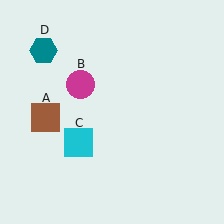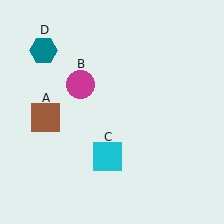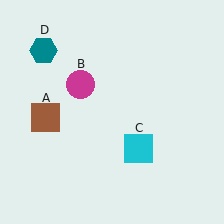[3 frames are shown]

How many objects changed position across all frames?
1 object changed position: cyan square (object C).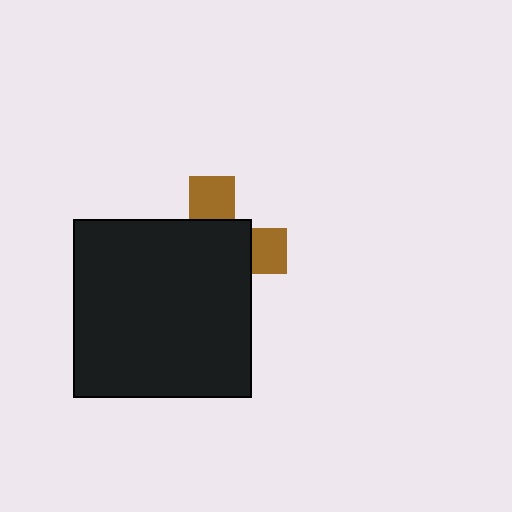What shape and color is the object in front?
The object in front is a black square.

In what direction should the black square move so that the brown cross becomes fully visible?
The black square should move toward the lower-left. That is the shortest direction to clear the overlap and leave the brown cross fully visible.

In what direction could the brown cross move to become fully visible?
The brown cross could move toward the upper-right. That would shift it out from behind the black square entirely.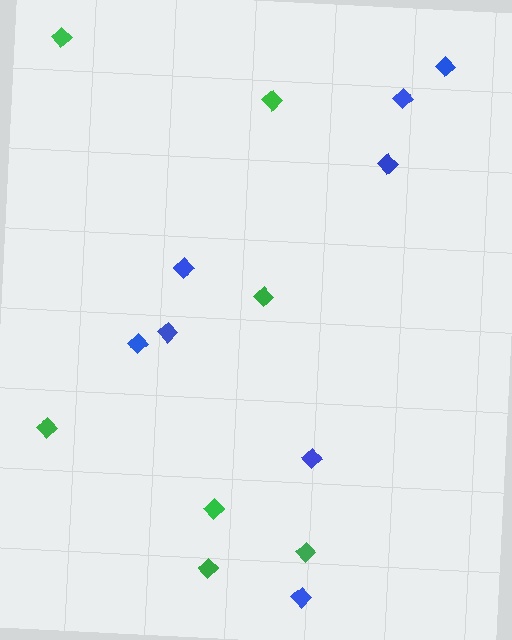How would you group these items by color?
There are 2 groups: one group of blue diamonds (8) and one group of green diamonds (7).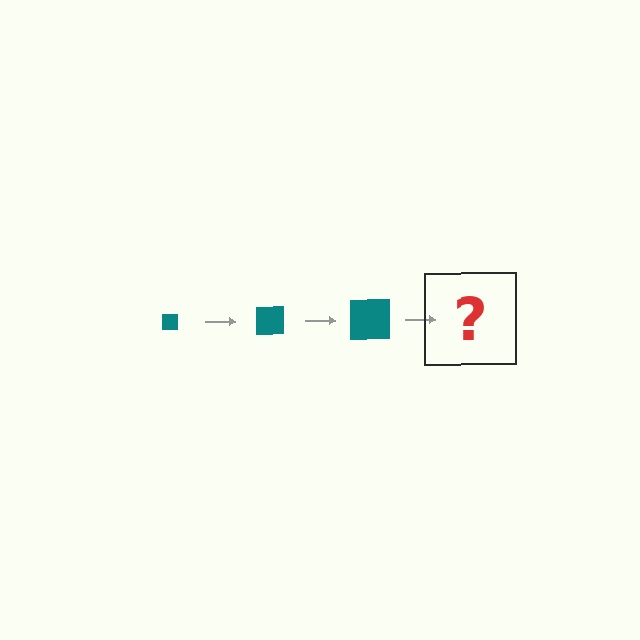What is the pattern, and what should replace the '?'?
The pattern is that the square gets progressively larger each step. The '?' should be a teal square, larger than the previous one.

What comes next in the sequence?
The next element should be a teal square, larger than the previous one.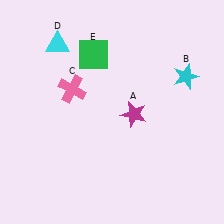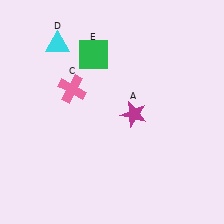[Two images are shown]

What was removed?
The cyan star (B) was removed in Image 2.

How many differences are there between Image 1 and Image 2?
There is 1 difference between the two images.